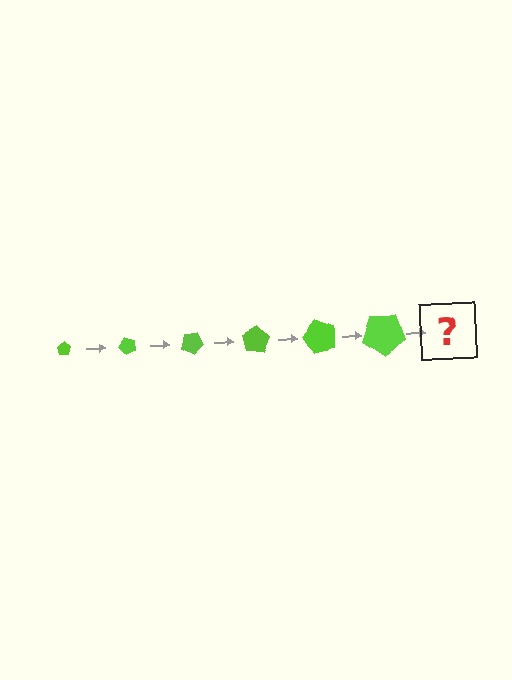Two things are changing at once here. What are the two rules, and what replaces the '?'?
The two rules are that the pentagon grows larger each step and it rotates 50 degrees each step. The '?' should be a pentagon, larger than the previous one and rotated 300 degrees from the start.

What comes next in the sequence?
The next element should be a pentagon, larger than the previous one and rotated 300 degrees from the start.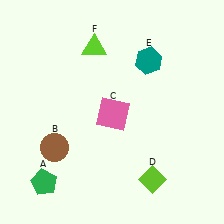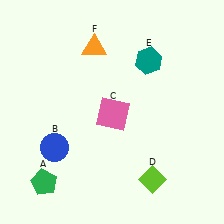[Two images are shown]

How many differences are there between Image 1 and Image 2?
There are 2 differences between the two images.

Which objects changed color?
B changed from brown to blue. F changed from lime to orange.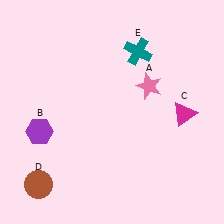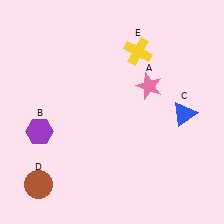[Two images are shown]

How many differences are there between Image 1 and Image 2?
There are 2 differences between the two images.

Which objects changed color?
C changed from magenta to blue. E changed from teal to yellow.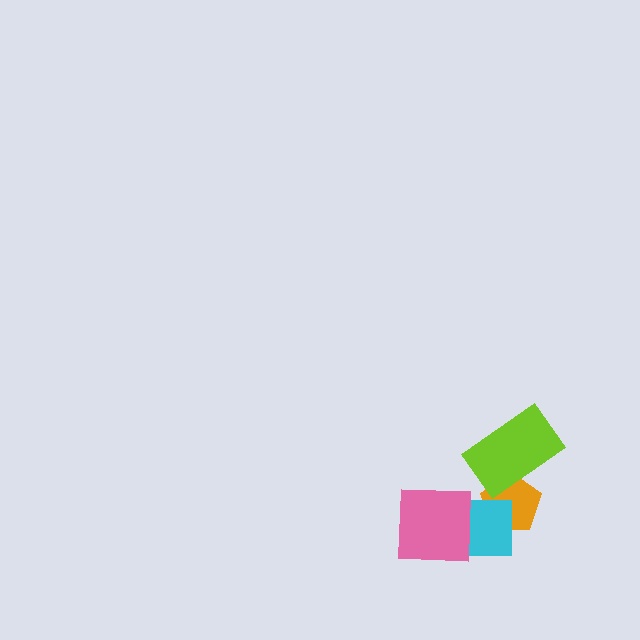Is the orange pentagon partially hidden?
Yes, it is partially covered by another shape.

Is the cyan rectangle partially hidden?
Yes, it is partially covered by another shape.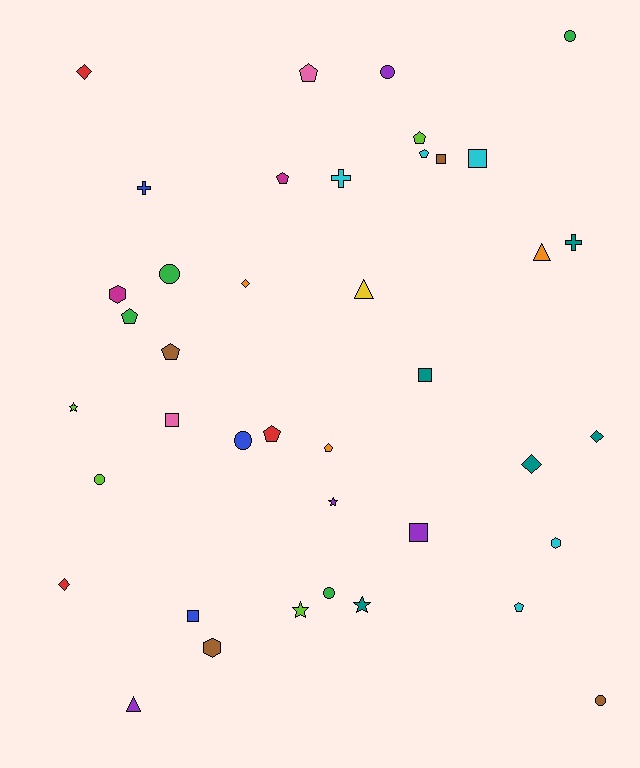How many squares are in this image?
There are 6 squares.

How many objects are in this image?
There are 40 objects.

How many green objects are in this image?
There are 4 green objects.